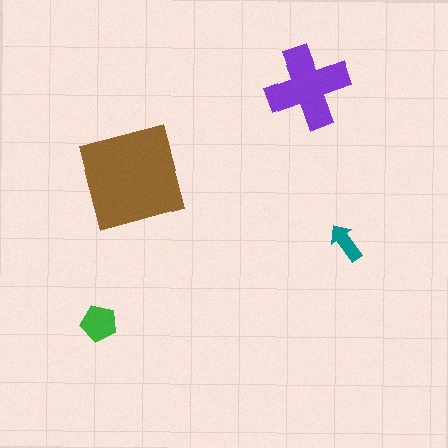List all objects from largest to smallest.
The brown square, the purple cross, the green pentagon, the teal arrow.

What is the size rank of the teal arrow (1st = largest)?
4th.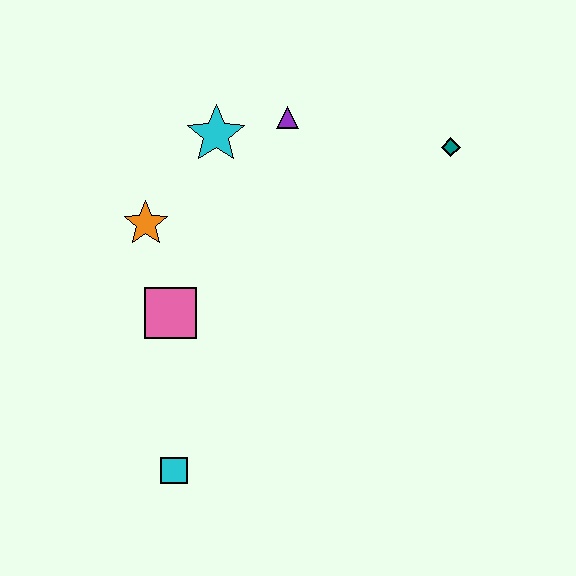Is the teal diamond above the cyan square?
Yes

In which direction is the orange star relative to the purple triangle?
The orange star is to the left of the purple triangle.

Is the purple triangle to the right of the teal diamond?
No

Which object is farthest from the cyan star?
The cyan square is farthest from the cyan star.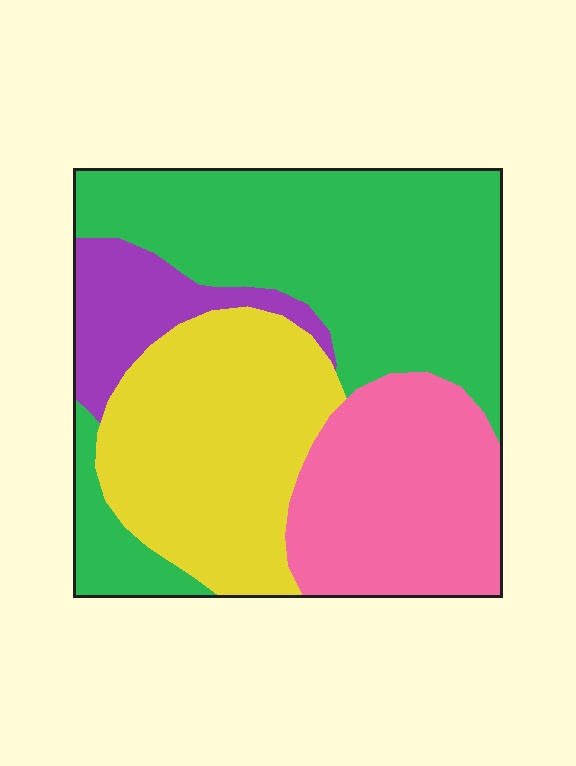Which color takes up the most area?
Green, at roughly 40%.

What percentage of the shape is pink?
Pink takes up about one quarter (1/4) of the shape.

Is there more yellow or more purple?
Yellow.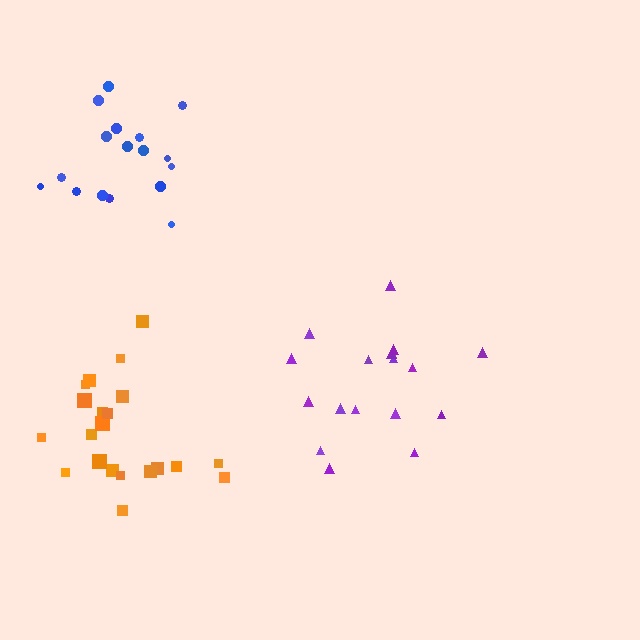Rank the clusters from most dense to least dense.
orange, blue, purple.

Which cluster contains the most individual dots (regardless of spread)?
Orange (21).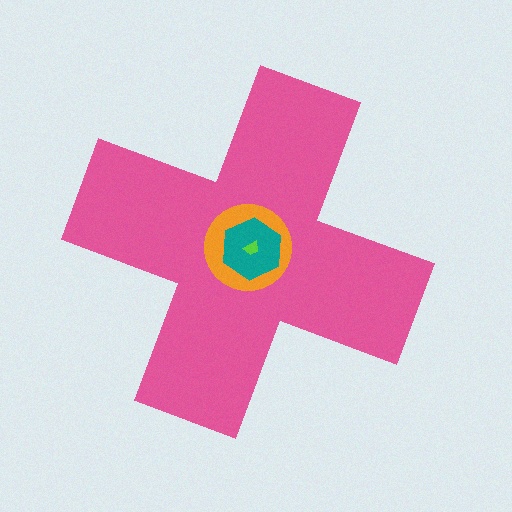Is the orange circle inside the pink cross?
Yes.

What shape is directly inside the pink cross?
The orange circle.